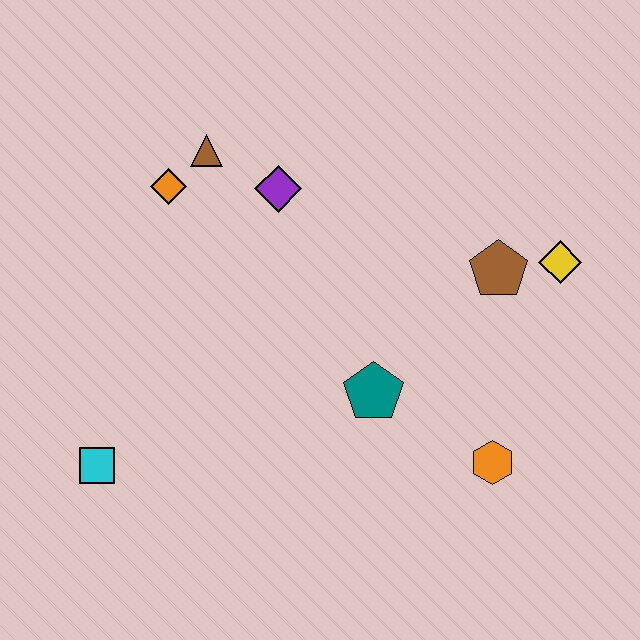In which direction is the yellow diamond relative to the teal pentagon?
The yellow diamond is to the right of the teal pentagon.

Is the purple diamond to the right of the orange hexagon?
No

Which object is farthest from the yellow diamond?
The cyan square is farthest from the yellow diamond.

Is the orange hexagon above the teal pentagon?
No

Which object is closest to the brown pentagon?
The yellow diamond is closest to the brown pentagon.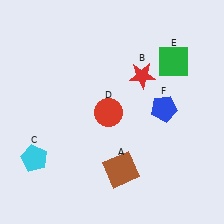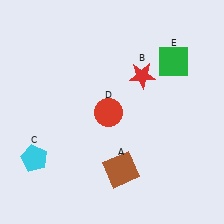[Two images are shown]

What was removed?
The blue pentagon (F) was removed in Image 2.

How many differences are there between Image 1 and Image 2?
There is 1 difference between the two images.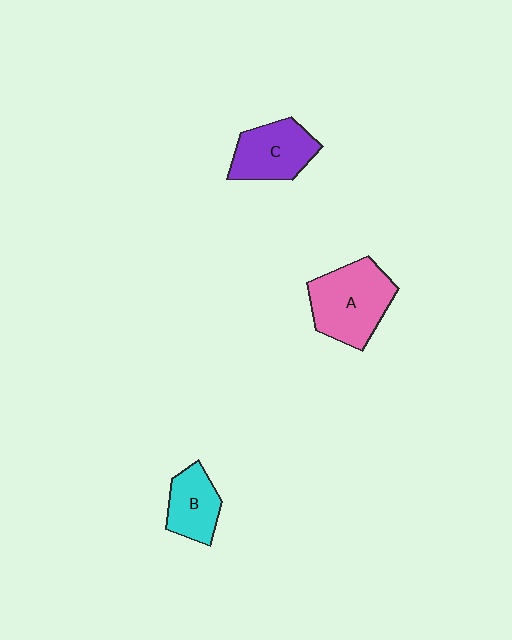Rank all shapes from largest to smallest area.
From largest to smallest: A (pink), C (purple), B (cyan).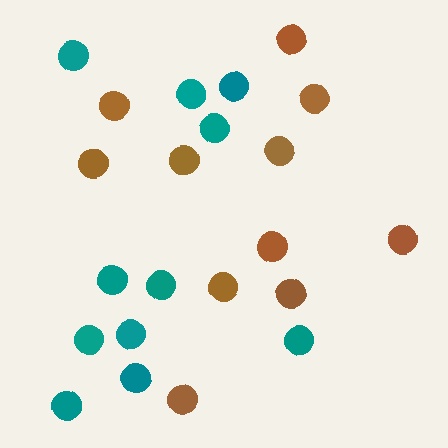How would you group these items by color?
There are 2 groups: one group of teal circles (11) and one group of brown circles (11).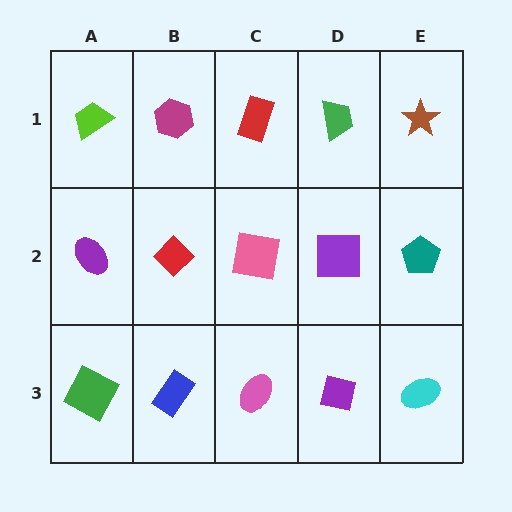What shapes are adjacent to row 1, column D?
A purple square (row 2, column D), a red rectangle (row 1, column C), a brown star (row 1, column E).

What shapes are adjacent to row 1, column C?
A pink square (row 2, column C), a magenta hexagon (row 1, column B), a green trapezoid (row 1, column D).